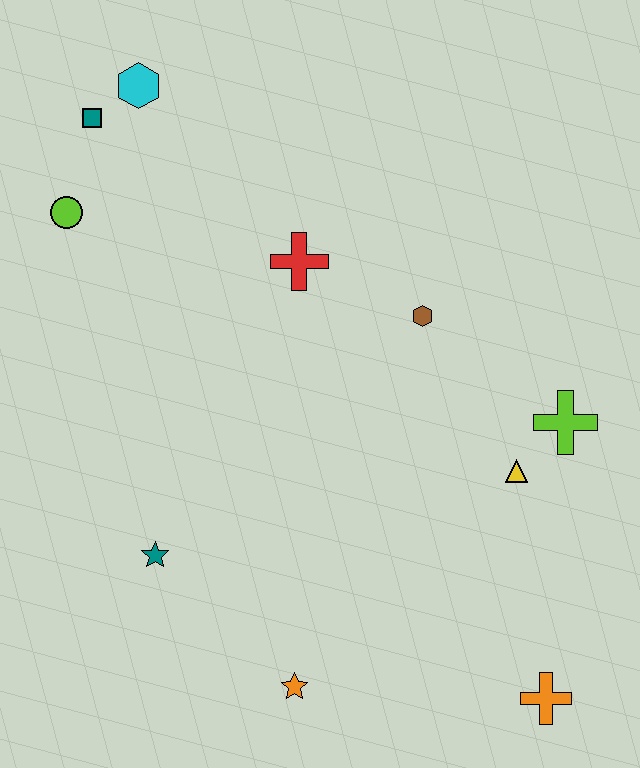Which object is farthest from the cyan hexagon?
The orange cross is farthest from the cyan hexagon.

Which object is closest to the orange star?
The teal star is closest to the orange star.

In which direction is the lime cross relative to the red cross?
The lime cross is to the right of the red cross.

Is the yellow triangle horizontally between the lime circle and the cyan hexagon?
No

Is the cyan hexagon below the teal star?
No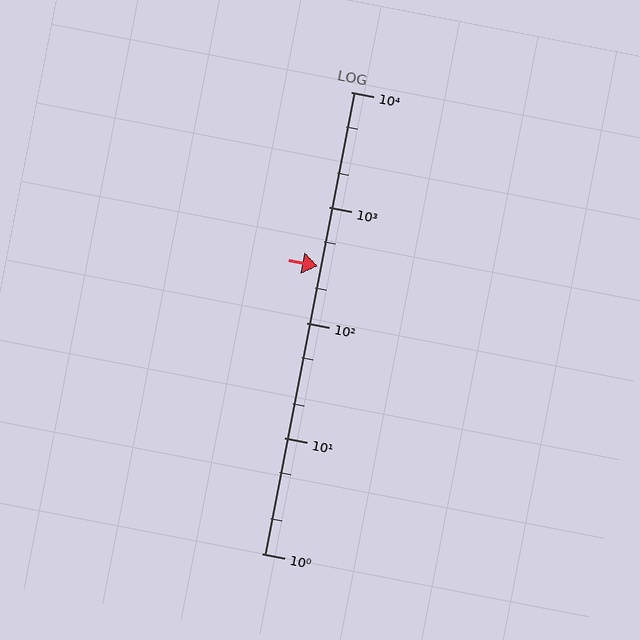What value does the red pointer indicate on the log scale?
The pointer indicates approximately 310.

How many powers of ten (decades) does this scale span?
The scale spans 4 decades, from 1 to 10000.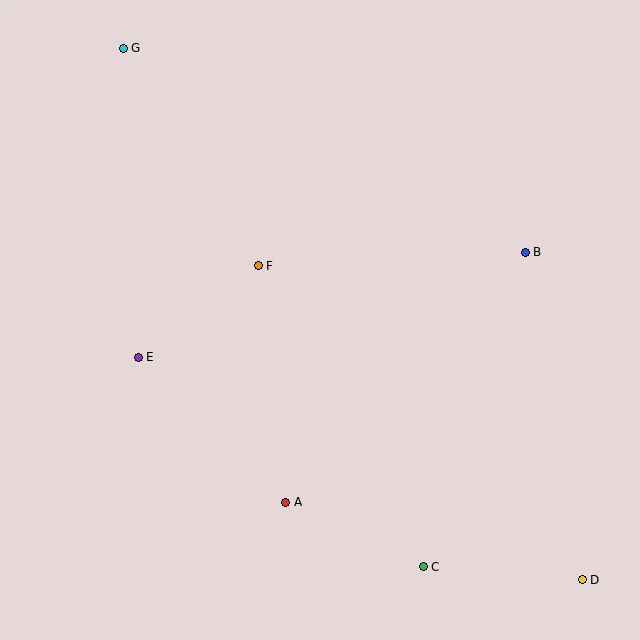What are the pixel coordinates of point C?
Point C is at (423, 567).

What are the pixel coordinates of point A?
Point A is at (286, 502).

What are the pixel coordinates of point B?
Point B is at (525, 252).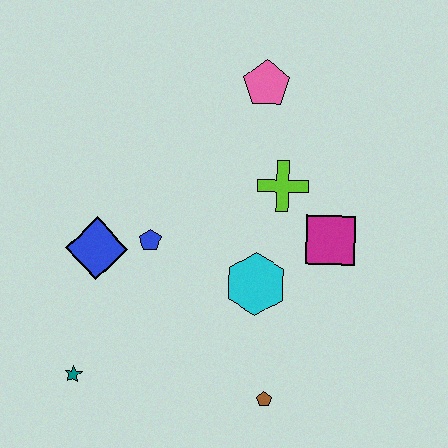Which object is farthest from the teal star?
The pink pentagon is farthest from the teal star.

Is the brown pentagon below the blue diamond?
Yes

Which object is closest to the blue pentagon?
The blue diamond is closest to the blue pentagon.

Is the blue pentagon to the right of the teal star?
Yes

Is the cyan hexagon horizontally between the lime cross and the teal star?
Yes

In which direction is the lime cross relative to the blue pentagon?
The lime cross is to the right of the blue pentagon.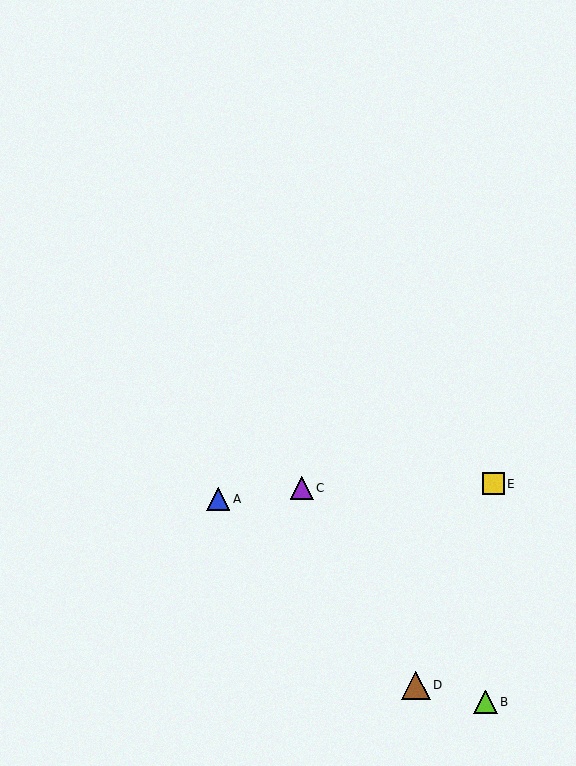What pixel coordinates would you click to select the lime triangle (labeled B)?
Click at (486, 702) to select the lime triangle B.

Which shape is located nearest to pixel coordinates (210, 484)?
The blue triangle (labeled A) at (218, 499) is nearest to that location.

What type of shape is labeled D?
Shape D is a brown triangle.